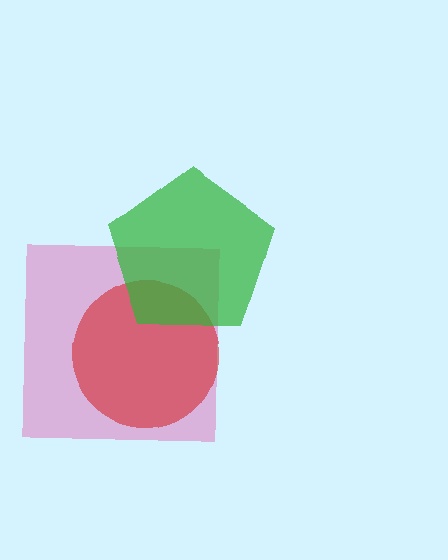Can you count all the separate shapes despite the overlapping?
Yes, there are 3 separate shapes.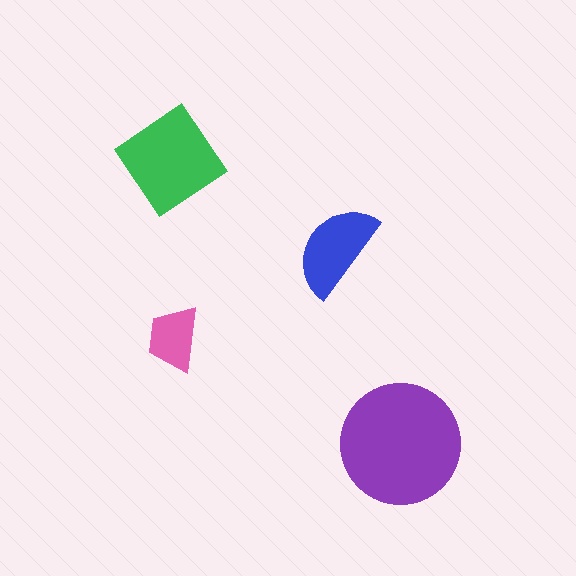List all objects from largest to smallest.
The purple circle, the green diamond, the blue semicircle, the pink trapezoid.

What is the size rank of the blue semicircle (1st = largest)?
3rd.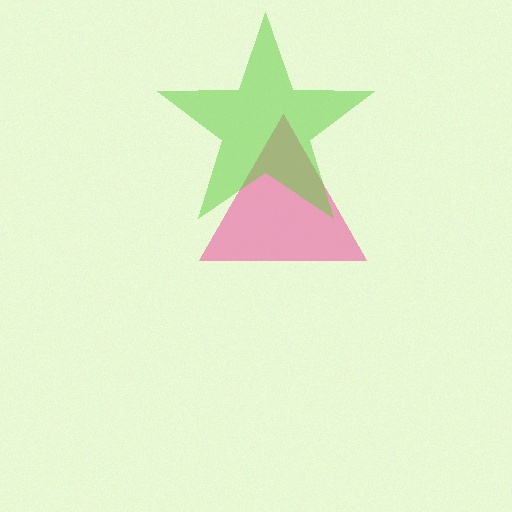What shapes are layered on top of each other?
The layered shapes are: a pink triangle, a lime star.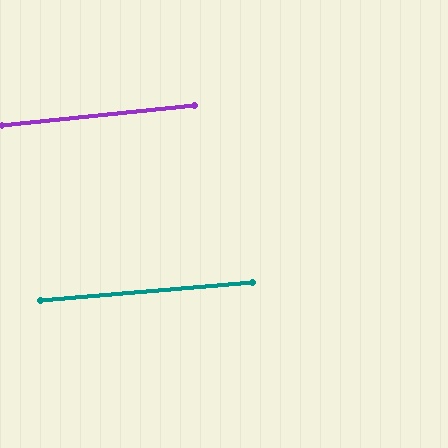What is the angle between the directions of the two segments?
Approximately 1 degree.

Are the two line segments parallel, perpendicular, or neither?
Parallel — their directions differ by only 1.0°.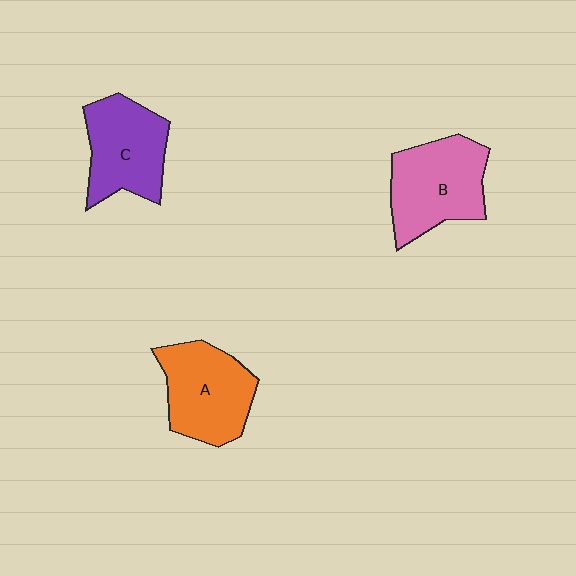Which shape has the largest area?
Shape B (pink).